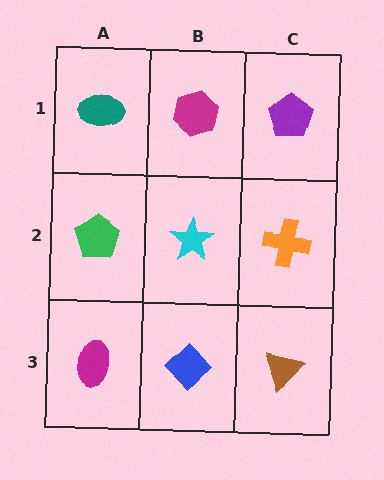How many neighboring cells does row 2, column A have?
3.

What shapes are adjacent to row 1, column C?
An orange cross (row 2, column C), a magenta hexagon (row 1, column B).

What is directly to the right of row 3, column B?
A brown triangle.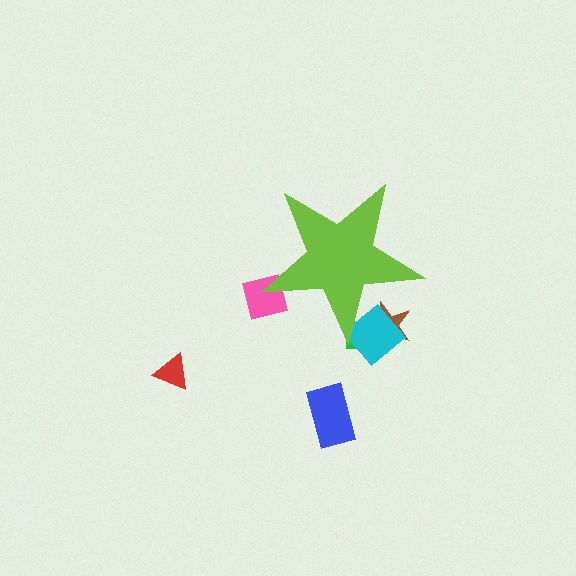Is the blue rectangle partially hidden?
No, the blue rectangle is fully visible.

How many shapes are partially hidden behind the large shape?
4 shapes are partially hidden.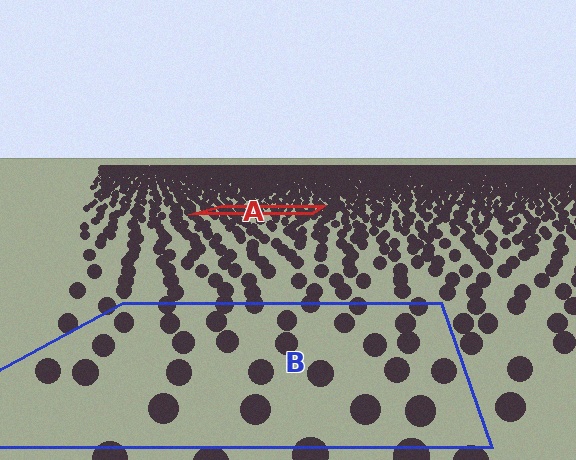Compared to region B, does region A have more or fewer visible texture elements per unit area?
Region A has more texture elements per unit area — they are packed more densely because it is farther away.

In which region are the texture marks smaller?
The texture marks are smaller in region A, because it is farther away.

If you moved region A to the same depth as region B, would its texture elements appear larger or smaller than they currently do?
They would appear larger. At a closer depth, the same texture elements are projected at a bigger on-screen size.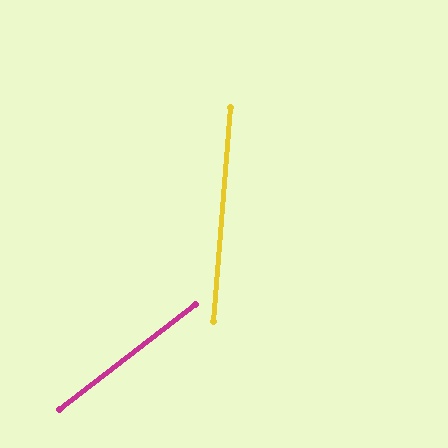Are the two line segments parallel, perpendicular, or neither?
Neither parallel nor perpendicular — they differ by about 48°.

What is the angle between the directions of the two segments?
Approximately 48 degrees.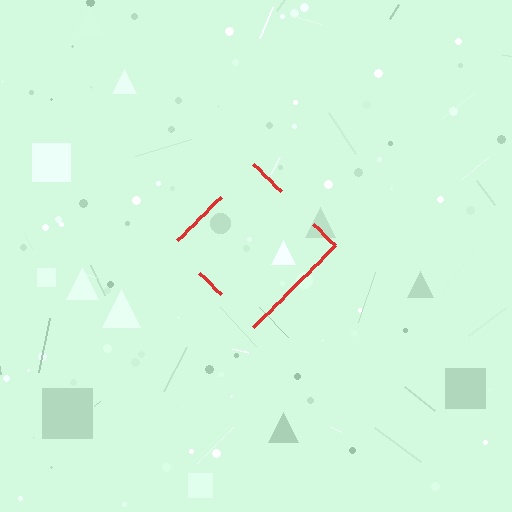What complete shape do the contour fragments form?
The contour fragments form a diamond.